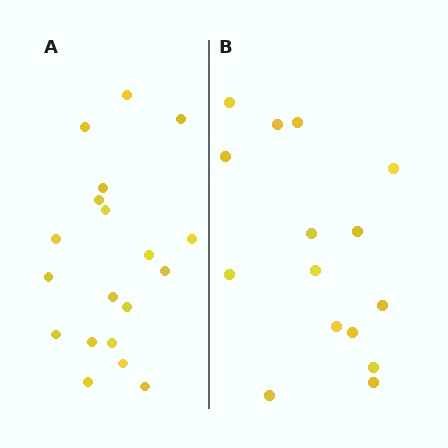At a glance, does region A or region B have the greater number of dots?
Region A (the left region) has more dots.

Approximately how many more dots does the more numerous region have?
Region A has about 4 more dots than region B.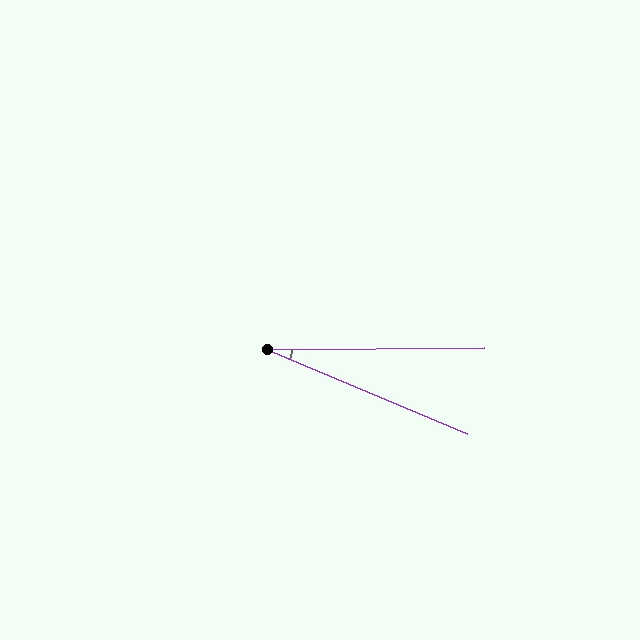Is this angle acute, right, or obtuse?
It is acute.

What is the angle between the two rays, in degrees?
Approximately 23 degrees.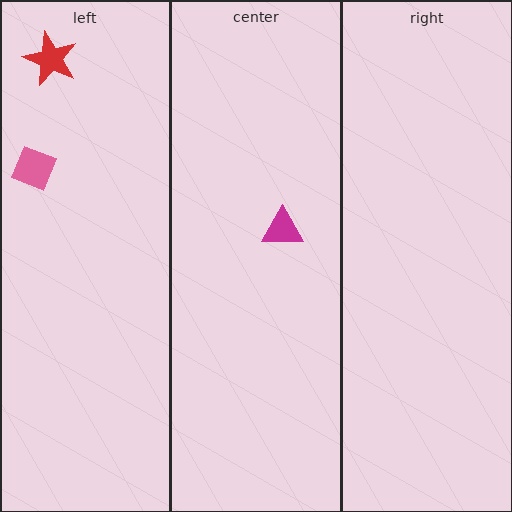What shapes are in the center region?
The magenta triangle.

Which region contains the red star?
The left region.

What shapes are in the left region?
The pink diamond, the red star.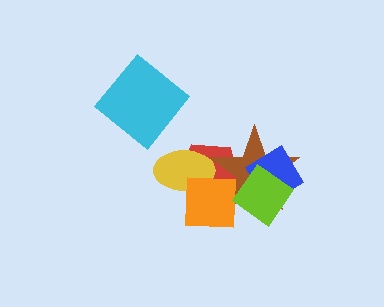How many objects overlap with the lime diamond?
4 objects overlap with the lime diamond.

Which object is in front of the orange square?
The lime diamond is in front of the orange square.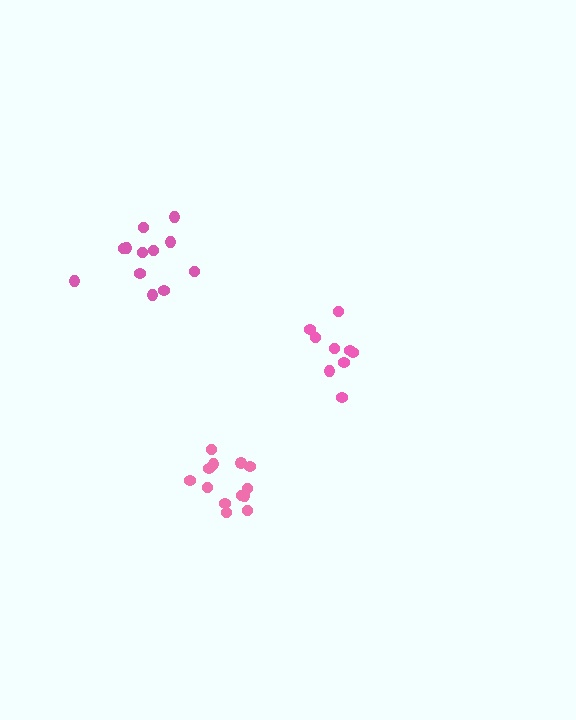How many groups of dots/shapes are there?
There are 3 groups.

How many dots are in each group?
Group 1: 9 dots, Group 2: 12 dots, Group 3: 13 dots (34 total).